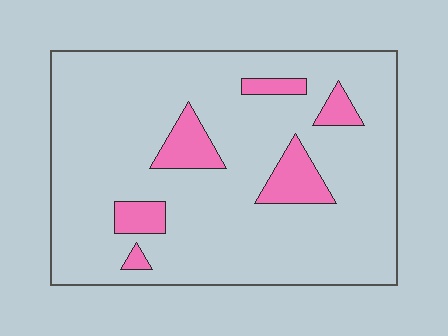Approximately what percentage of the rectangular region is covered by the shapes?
Approximately 10%.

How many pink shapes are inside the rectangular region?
6.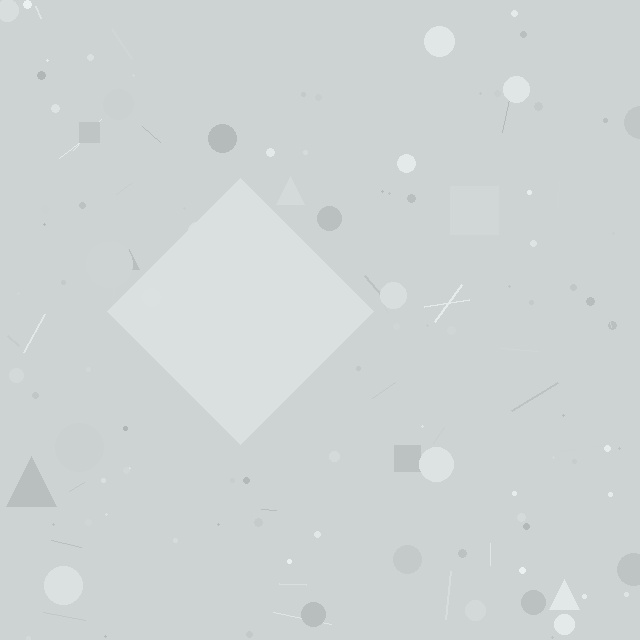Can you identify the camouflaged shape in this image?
The camouflaged shape is a diamond.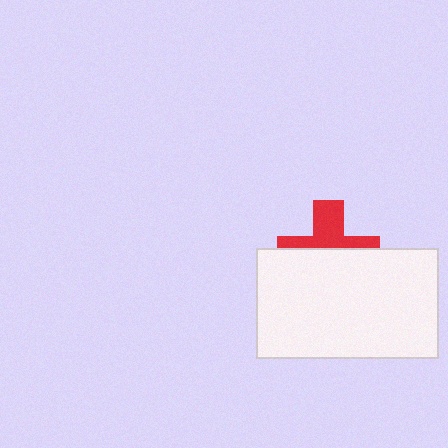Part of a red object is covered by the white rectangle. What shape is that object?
It is a cross.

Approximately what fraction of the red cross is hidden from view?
Roughly 58% of the red cross is hidden behind the white rectangle.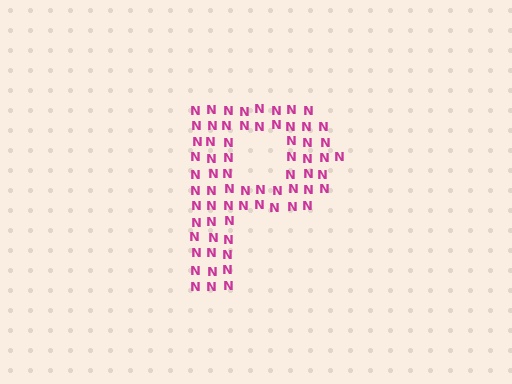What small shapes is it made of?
It is made of small letter N's.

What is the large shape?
The large shape is the letter P.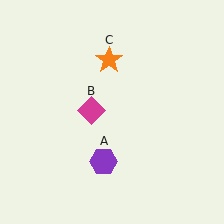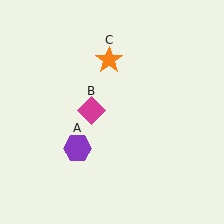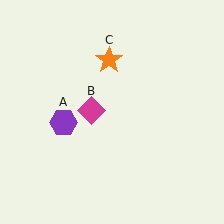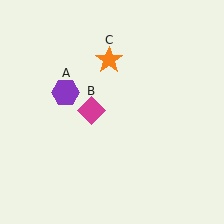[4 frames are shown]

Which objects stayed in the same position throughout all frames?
Magenta diamond (object B) and orange star (object C) remained stationary.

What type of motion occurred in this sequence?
The purple hexagon (object A) rotated clockwise around the center of the scene.